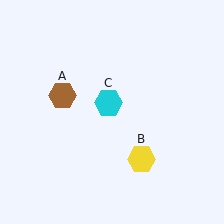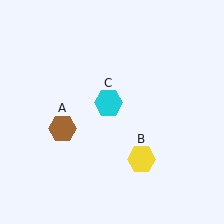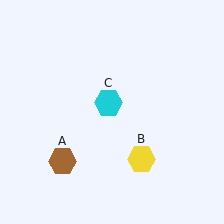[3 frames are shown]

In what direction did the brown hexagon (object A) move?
The brown hexagon (object A) moved down.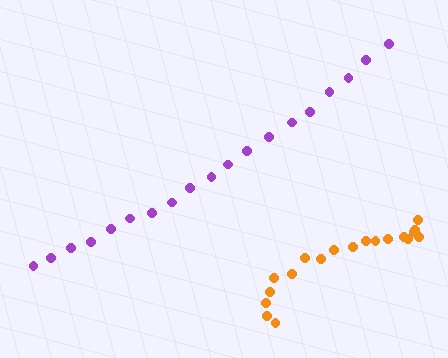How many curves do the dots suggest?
There are 2 distinct paths.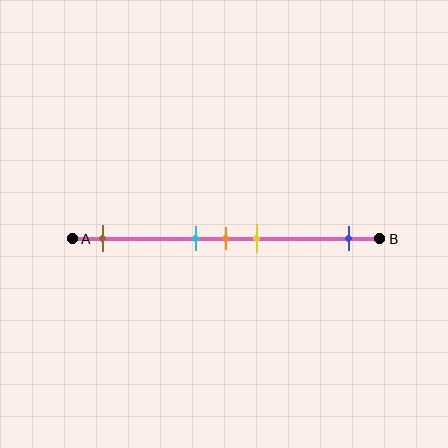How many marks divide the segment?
There are 5 marks dividing the segment.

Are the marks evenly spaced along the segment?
No, the marks are not evenly spaced.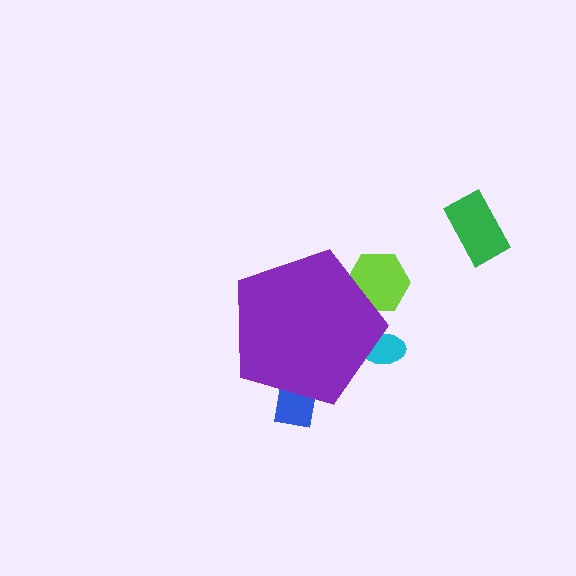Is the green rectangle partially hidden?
No, the green rectangle is fully visible.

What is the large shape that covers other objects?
A purple pentagon.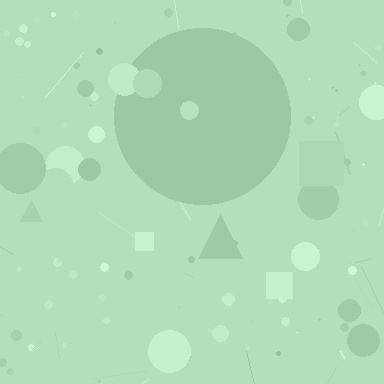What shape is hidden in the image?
A circle is hidden in the image.